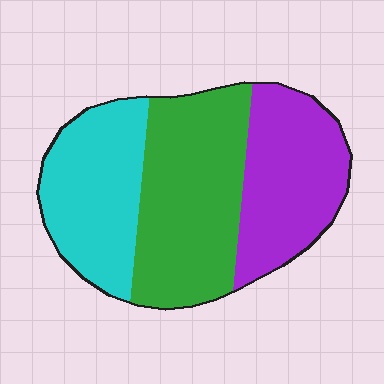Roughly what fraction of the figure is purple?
Purple takes up about one third (1/3) of the figure.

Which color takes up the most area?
Green, at roughly 40%.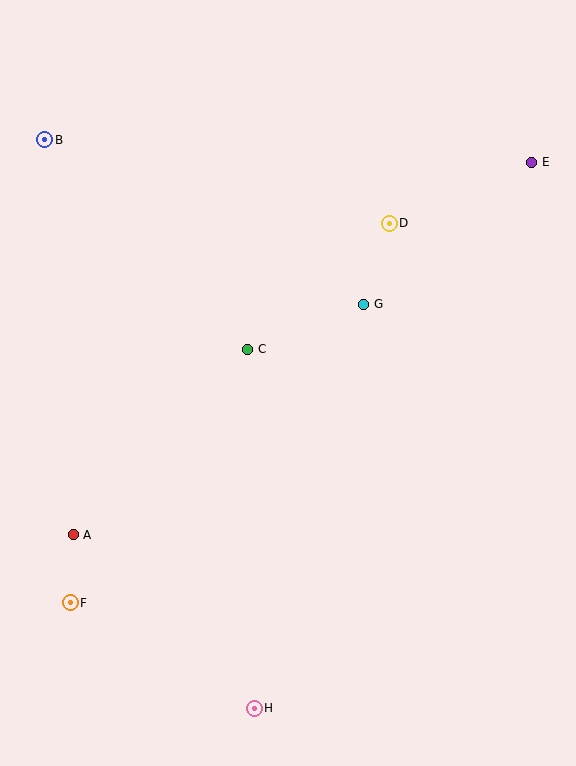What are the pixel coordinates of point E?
Point E is at (532, 162).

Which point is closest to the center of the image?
Point C at (248, 349) is closest to the center.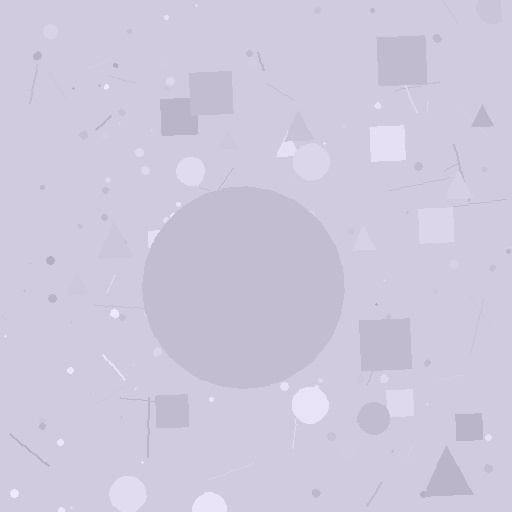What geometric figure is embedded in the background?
A circle is embedded in the background.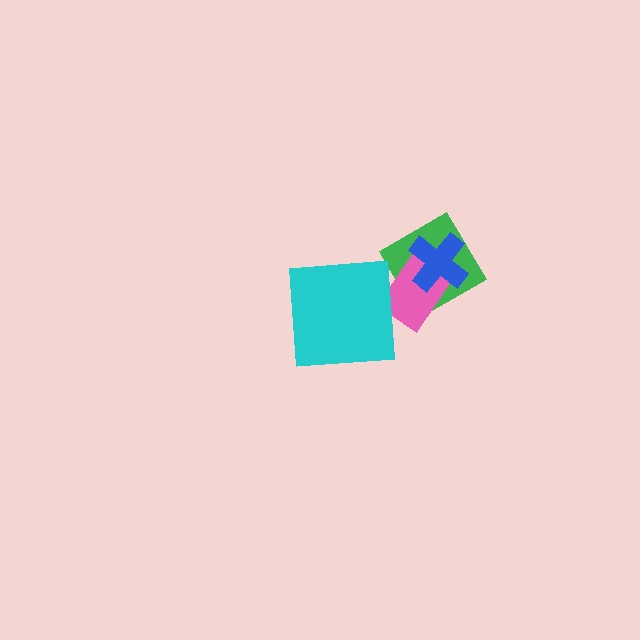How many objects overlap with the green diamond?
2 objects overlap with the green diamond.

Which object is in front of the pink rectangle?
The blue cross is in front of the pink rectangle.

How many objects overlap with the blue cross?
2 objects overlap with the blue cross.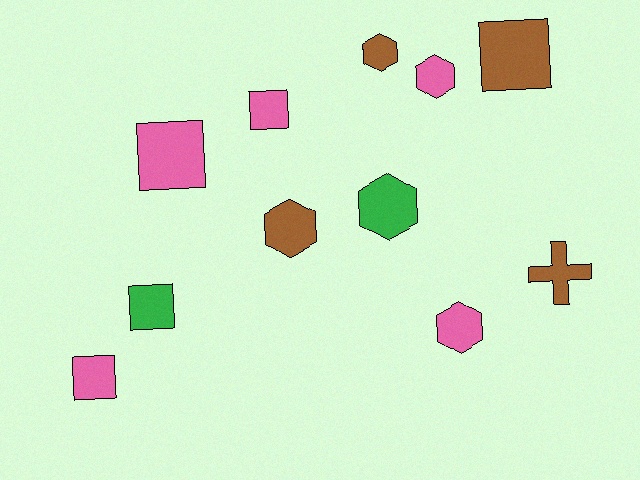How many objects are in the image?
There are 11 objects.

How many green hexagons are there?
There is 1 green hexagon.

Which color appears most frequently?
Pink, with 5 objects.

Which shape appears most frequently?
Square, with 5 objects.